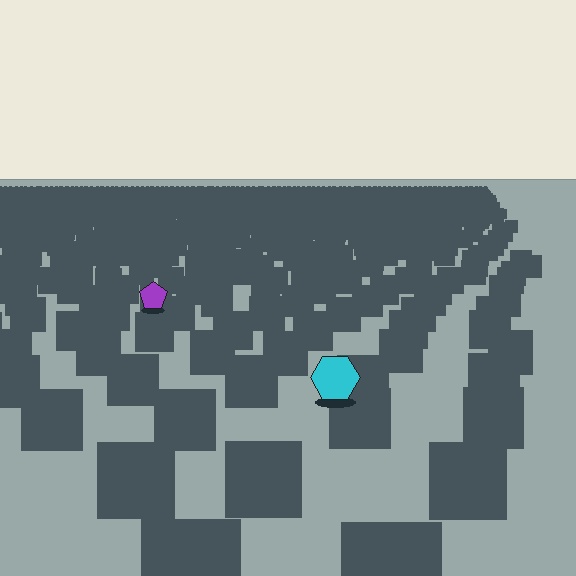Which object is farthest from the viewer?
The purple pentagon is farthest from the viewer. It appears smaller and the ground texture around it is denser.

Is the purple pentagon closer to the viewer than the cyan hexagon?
No. The cyan hexagon is closer — you can tell from the texture gradient: the ground texture is coarser near it.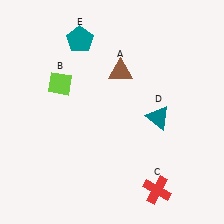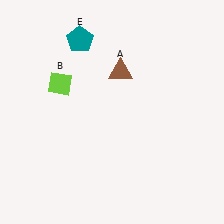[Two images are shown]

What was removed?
The red cross (C), the teal triangle (D) were removed in Image 2.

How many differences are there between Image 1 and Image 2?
There are 2 differences between the two images.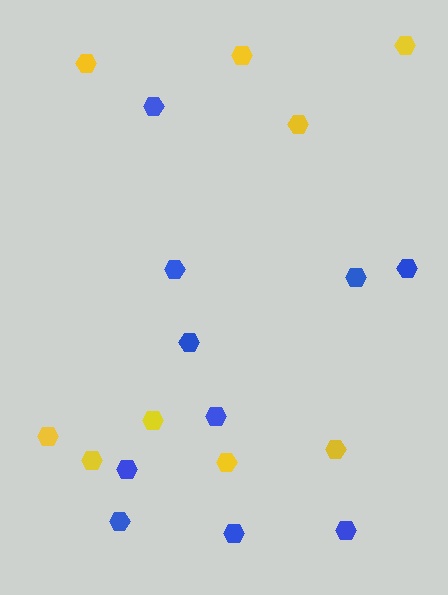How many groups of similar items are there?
There are 2 groups: one group of blue hexagons (10) and one group of yellow hexagons (9).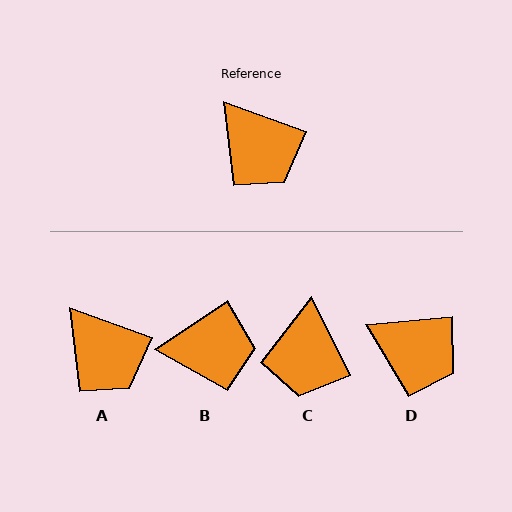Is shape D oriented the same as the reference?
No, it is off by about 25 degrees.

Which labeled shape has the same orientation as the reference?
A.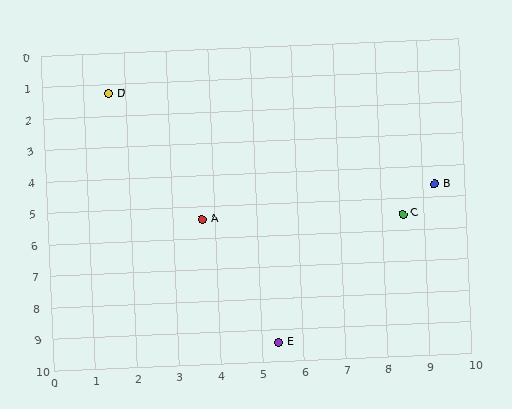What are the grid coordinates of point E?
Point E is at approximately (5.4, 9.4).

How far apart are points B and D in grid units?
Points B and D are about 8.4 grid units apart.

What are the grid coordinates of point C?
Point C is at approximately (8.5, 5.5).